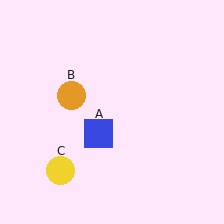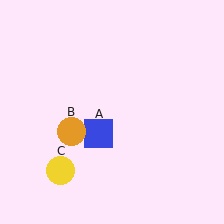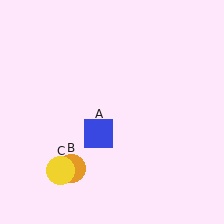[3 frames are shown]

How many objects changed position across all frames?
1 object changed position: orange circle (object B).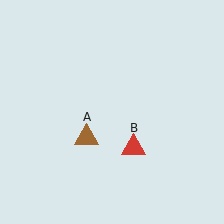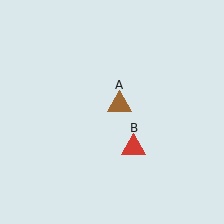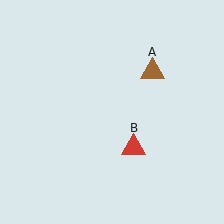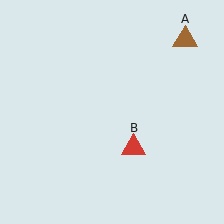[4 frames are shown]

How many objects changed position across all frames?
1 object changed position: brown triangle (object A).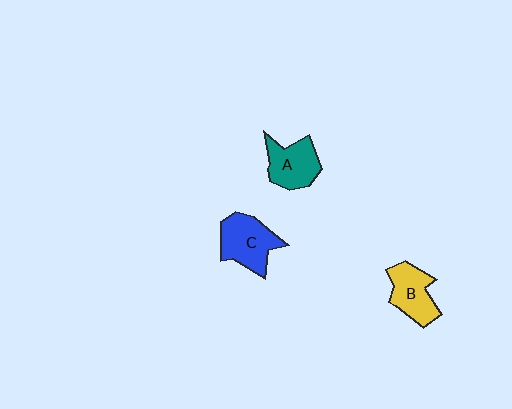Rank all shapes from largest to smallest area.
From largest to smallest: C (blue), A (teal), B (yellow).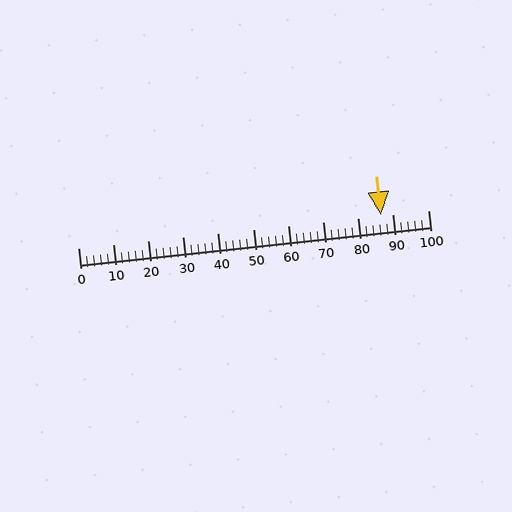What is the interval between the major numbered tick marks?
The major tick marks are spaced 10 units apart.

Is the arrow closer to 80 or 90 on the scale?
The arrow is closer to 90.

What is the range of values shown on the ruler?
The ruler shows values from 0 to 100.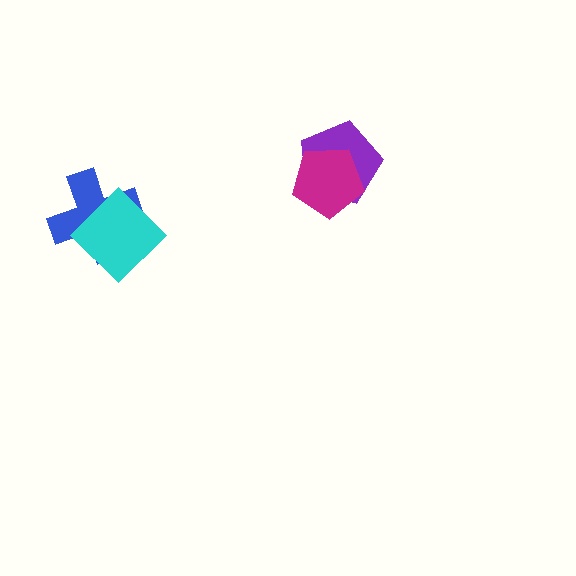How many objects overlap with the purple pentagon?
1 object overlaps with the purple pentagon.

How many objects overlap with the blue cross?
1 object overlaps with the blue cross.